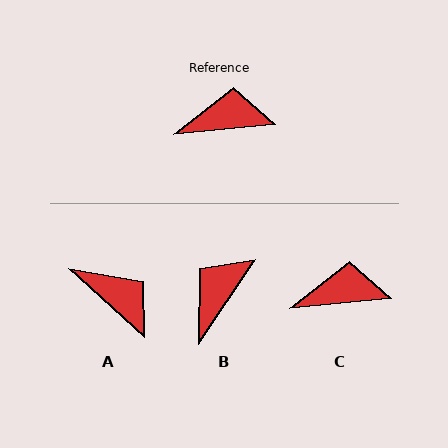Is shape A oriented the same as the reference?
No, it is off by about 48 degrees.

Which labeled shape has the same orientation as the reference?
C.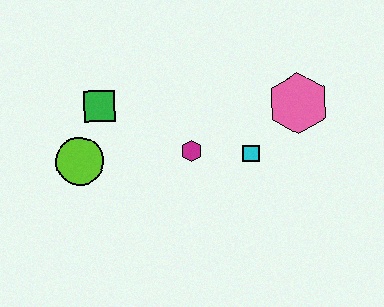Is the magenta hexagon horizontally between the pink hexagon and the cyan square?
No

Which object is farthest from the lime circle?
The pink hexagon is farthest from the lime circle.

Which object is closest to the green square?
The lime circle is closest to the green square.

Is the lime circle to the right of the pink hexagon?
No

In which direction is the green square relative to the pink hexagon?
The green square is to the left of the pink hexagon.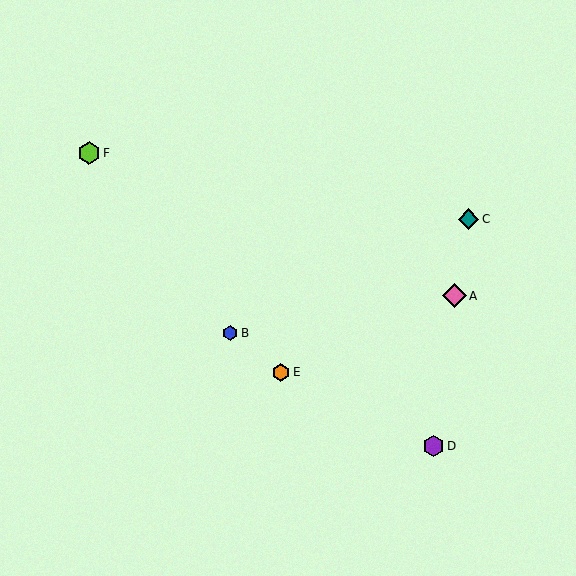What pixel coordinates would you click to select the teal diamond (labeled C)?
Click at (469, 219) to select the teal diamond C.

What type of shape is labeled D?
Shape D is a purple hexagon.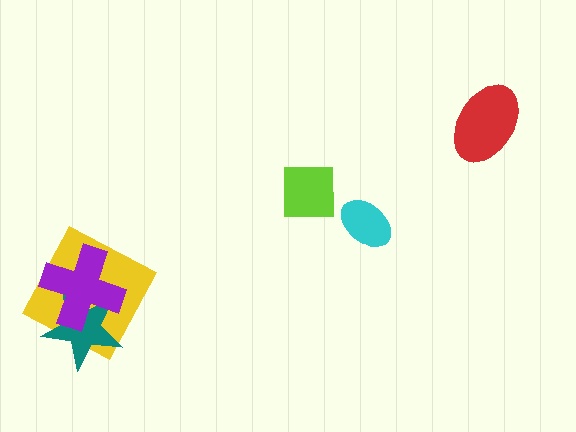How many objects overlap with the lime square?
0 objects overlap with the lime square.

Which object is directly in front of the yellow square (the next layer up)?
The teal star is directly in front of the yellow square.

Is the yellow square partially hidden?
Yes, it is partially covered by another shape.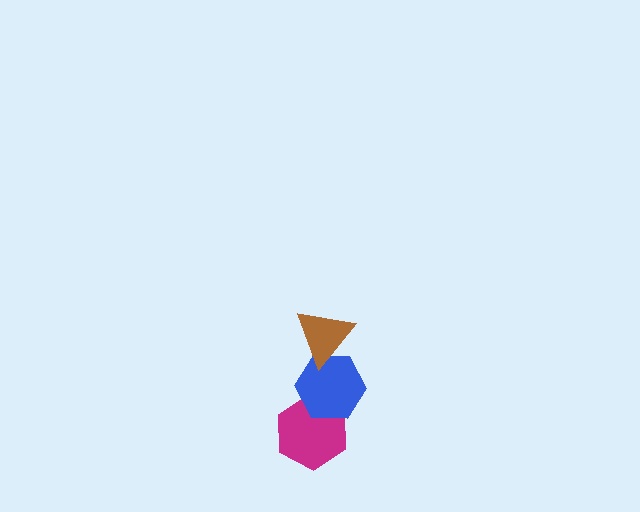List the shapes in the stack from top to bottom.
From top to bottom: the brown triangle, the blue hexagon, the magenta hexagon.